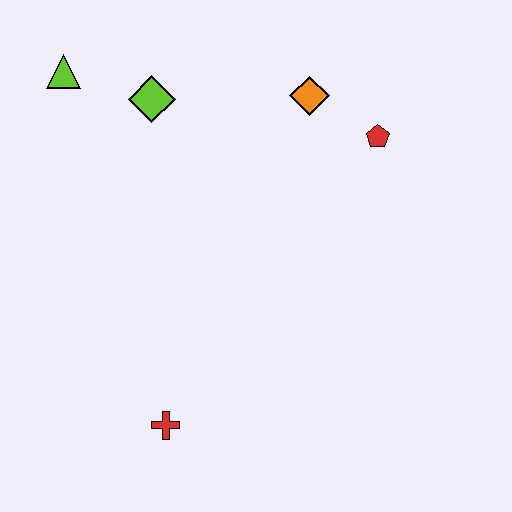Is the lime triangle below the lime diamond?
No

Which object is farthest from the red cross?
The lime triangle is farthest from the red cross.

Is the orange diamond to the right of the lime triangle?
Yes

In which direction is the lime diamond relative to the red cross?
The lime diamond is above the red cross.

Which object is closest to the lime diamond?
The lime triangle is closest to the lime diamond.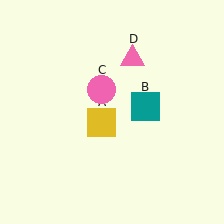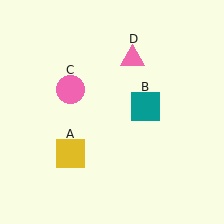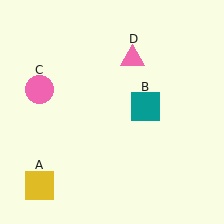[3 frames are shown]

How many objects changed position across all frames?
2 objects changed position: yellow square (object A), pink circle (object C).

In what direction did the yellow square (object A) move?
The yellow square (object A) moved down and to the left.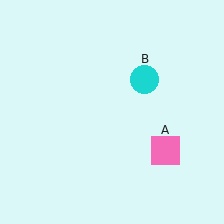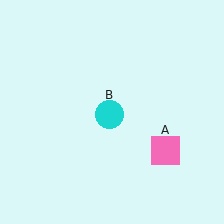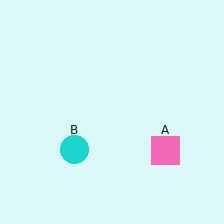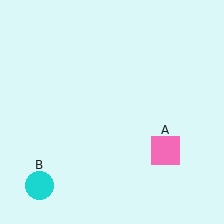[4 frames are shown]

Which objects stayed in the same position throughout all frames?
Pink square (object A) remained stationary.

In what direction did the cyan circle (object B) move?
The cyan circle (object B) moved down and to the left.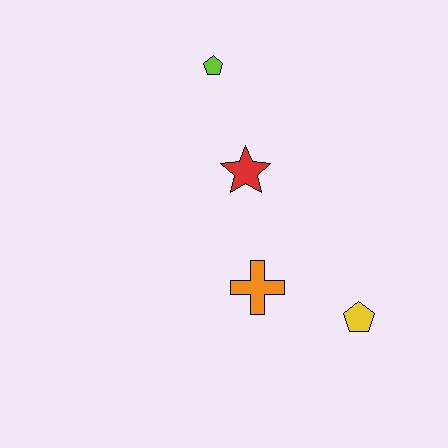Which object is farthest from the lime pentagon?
The yellow pentagon is farthest from the lime pentagon.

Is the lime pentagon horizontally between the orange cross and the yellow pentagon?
No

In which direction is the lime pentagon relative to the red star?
The lime pentagon is above the red star.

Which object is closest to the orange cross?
The yellow pentagon is closest to the orange cross.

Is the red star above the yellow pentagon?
Yes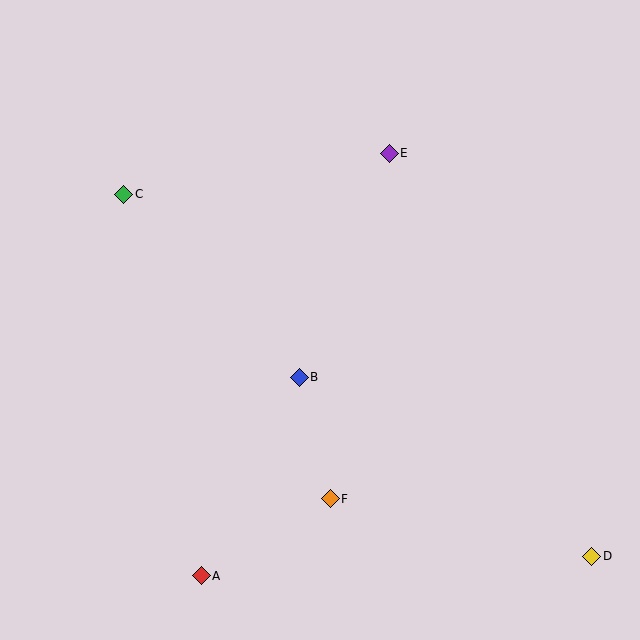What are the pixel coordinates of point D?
Point D is at (592, 556).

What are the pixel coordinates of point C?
Point C is at (124, 194).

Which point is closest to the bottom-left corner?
Point A is closest to the bottom-left corner.